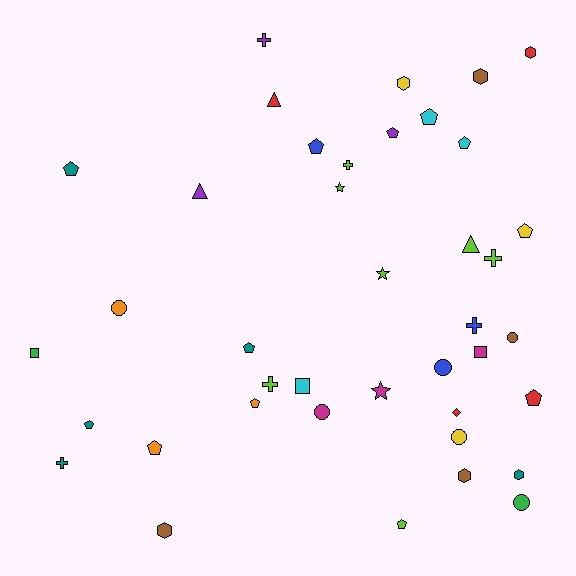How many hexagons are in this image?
There are 6 hexagons.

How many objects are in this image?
There are 40 objects.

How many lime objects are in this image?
There are 7 lime objects.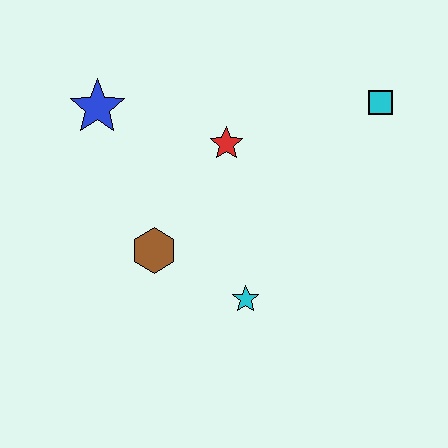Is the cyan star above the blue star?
No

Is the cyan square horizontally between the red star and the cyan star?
No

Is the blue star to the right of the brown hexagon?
No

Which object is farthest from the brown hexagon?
The cyan square is farthest from the brown hexagon.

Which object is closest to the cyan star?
The brown hexagon is closest to the cyan star.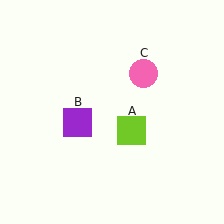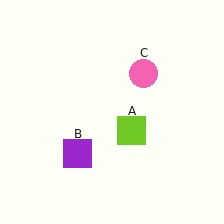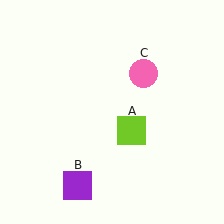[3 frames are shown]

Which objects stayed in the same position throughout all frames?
Lime square (object A) and pink circle (object C) remained stationary.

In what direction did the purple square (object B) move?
The purple square (object B) moved down.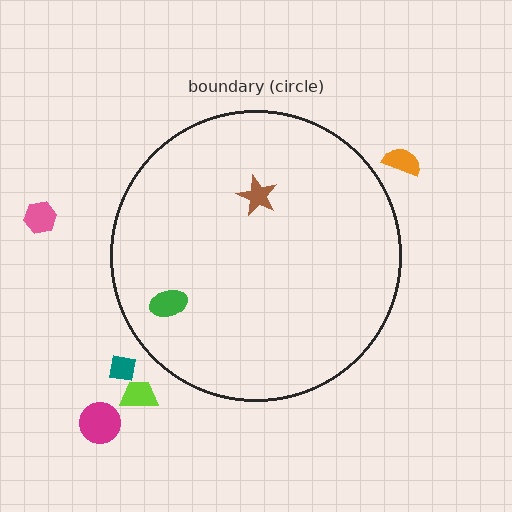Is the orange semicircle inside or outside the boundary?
Outside.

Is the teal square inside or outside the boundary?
Outside.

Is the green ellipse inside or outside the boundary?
Inside.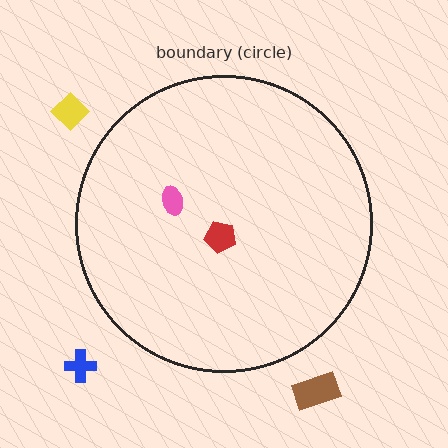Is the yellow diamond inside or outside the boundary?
Outside.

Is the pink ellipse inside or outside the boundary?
Inside.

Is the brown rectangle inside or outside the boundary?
Outside.